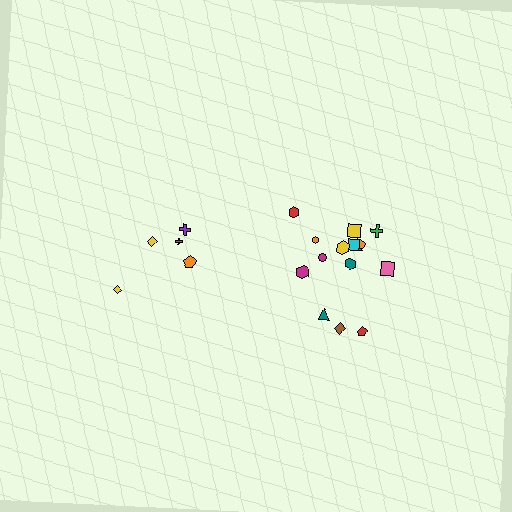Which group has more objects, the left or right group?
The right group.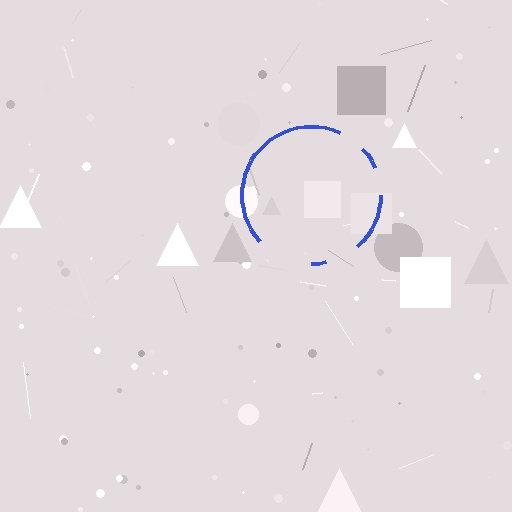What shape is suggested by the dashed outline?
The dashed outline suggests a circle.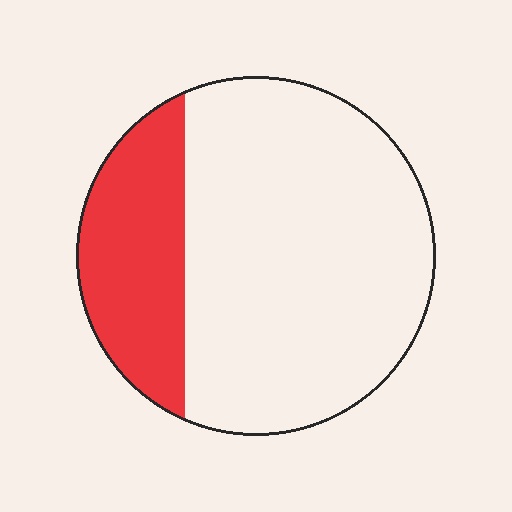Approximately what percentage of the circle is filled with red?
Approximately 25%.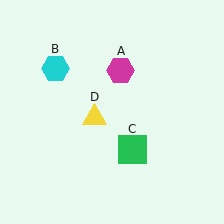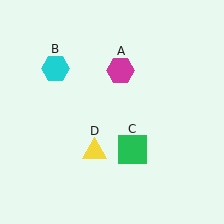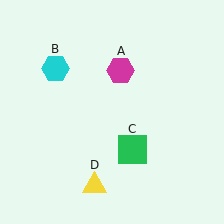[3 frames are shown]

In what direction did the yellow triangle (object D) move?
The yellow triangle (object D) moved down.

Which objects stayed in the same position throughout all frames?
Magenta hexagon (object A) and cyan hexagon (object B) and green square (object C) remained stationary.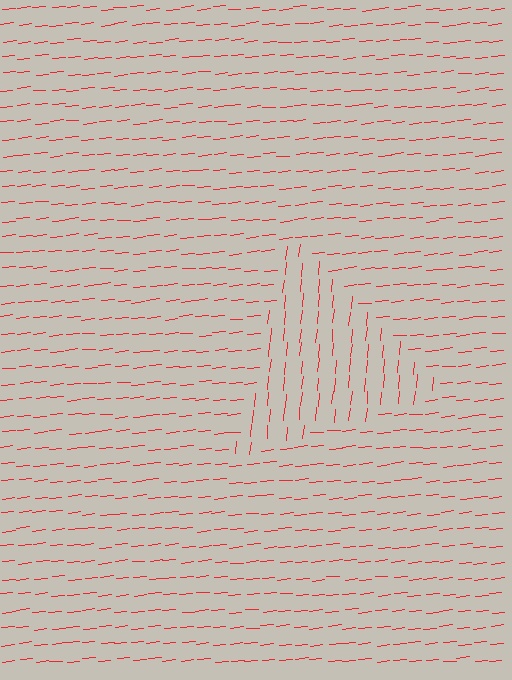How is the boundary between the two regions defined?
The boundary is defined purely by a change in line orientation (approximately 78 degrees difference). All lines are the same color and thickness.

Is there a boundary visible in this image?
Yes, there is a texture boundary formed by a change in line orientation.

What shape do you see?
I see a triangle.